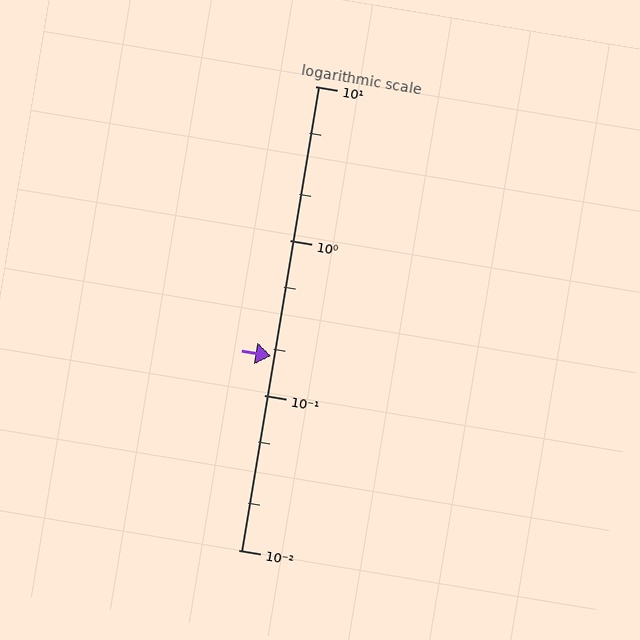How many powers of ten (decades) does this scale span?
The scale spans 3 decades, from 0.01 to 10.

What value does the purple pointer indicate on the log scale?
The pointer indicates approximately 0.18.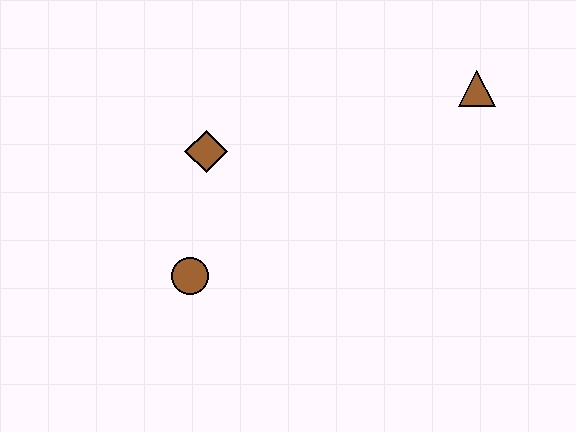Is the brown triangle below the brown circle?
No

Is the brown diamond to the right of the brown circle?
Yes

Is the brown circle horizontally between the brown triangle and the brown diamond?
No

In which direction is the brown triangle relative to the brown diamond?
The brown triangle is to the right of the brown diamond.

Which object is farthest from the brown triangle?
The brown circle is farthest from the brown triangle.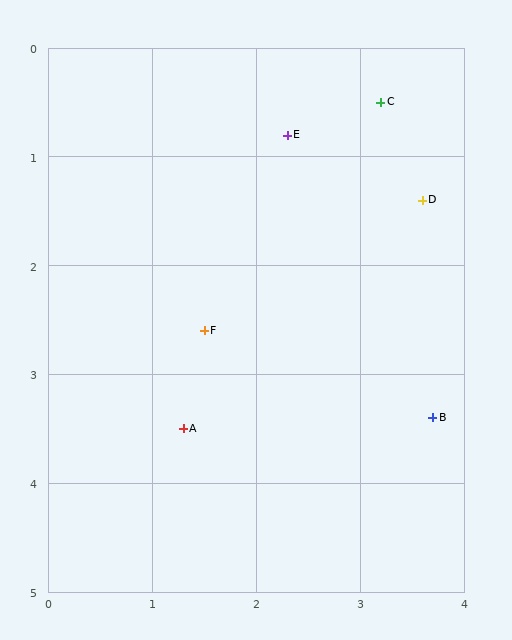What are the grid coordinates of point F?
Point F is at approximately (1.5, 2.6).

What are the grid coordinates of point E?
Point E is at approximately (2.3, 0.8).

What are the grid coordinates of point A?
Point A is at approximately (1.3, 3.5).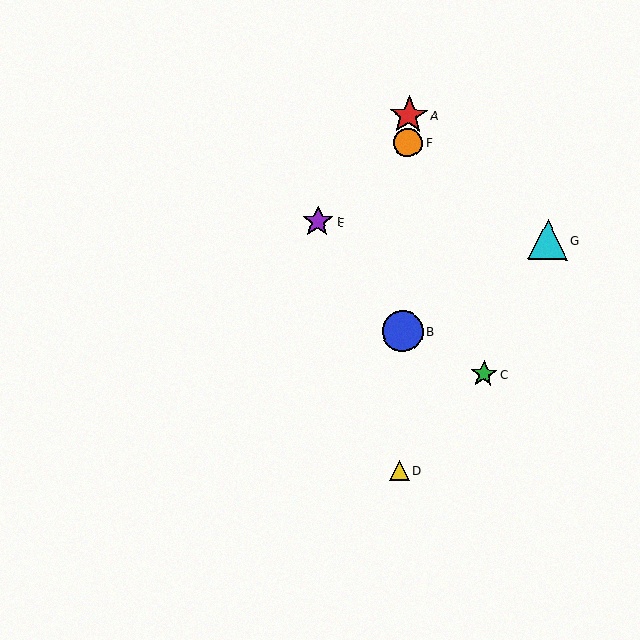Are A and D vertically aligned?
Yes, both are at x≈409.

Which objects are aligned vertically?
Objects A, B, D, F are aligned vertically.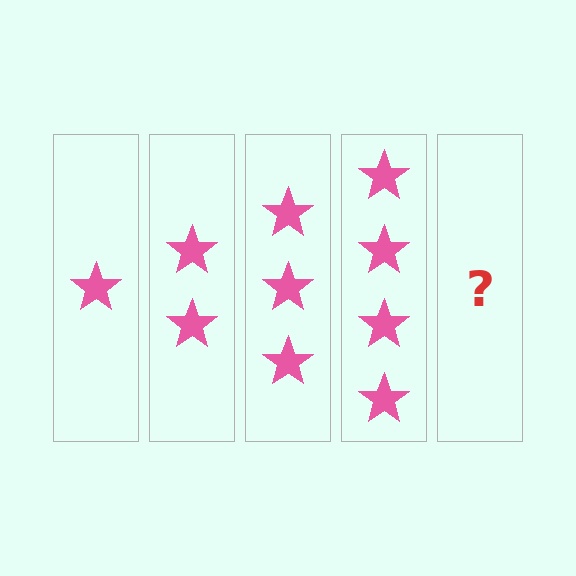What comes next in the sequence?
The next element should be 5 stars.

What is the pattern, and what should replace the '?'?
The pattern is that each step adds one more star. The '?' should be 5 stars.